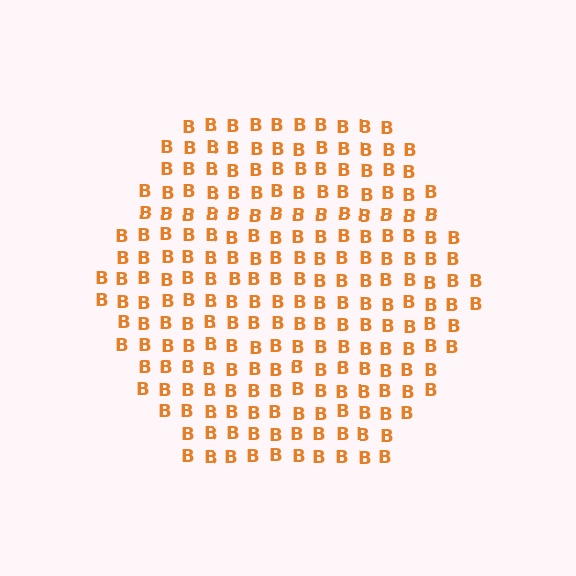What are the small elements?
The small elements are letter B's.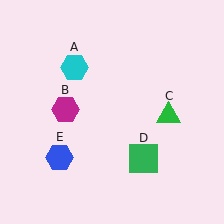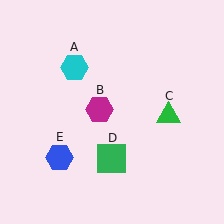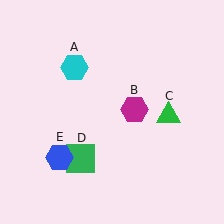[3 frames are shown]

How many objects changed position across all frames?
2 objects changed position: magenta hexagon (object B), green square (object D).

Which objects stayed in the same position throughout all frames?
Cyan hexagon (object A) and green triangle (object C) and blue hexagon (object E) remained stationary.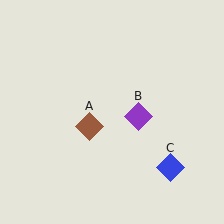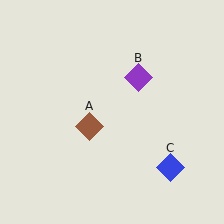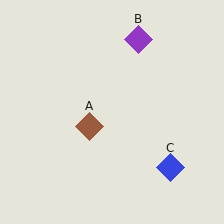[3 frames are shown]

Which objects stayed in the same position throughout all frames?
Brown diamond (object A) and blue diamond (object C) remained stationary.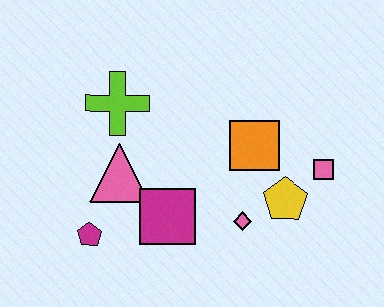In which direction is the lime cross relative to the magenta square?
The lime cross is above the magenta square.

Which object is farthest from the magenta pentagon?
The pink square is farthest from the magenta pentagon.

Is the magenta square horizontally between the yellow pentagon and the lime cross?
Yes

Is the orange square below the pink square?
No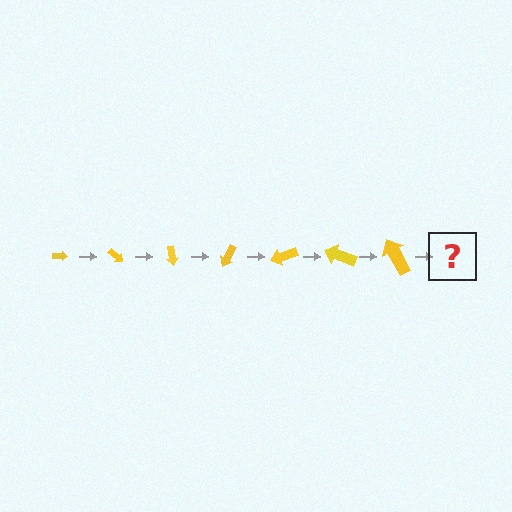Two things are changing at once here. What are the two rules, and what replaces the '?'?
The two rules are that the arrow grows larger each step and it rotates 40 degrees each step. The '?' should be an arrow, larger than the previous one and rotated 280 degrees from the start.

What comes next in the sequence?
The next element should be an arrow, larger than the previous one and rotated 280 degrees from the start.